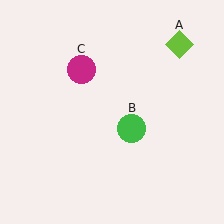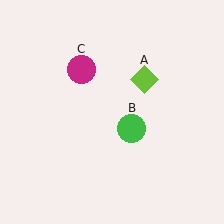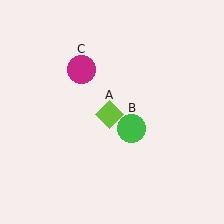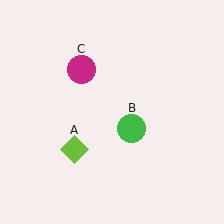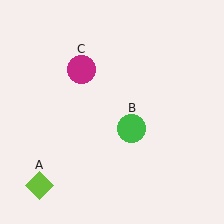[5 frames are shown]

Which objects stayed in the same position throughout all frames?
Green circle (object B) and magenta circle (object C) remained stationary.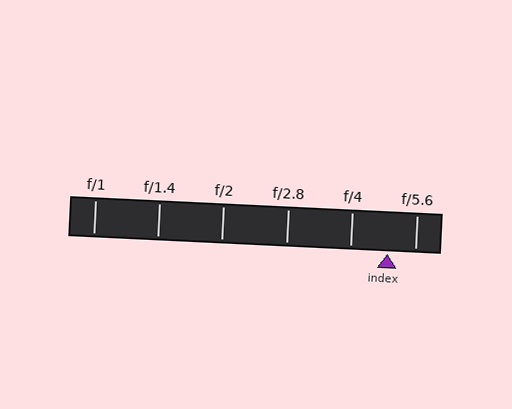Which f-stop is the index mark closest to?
The index mark is closest to f/5.6.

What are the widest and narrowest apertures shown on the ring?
The widest aperture shown is f/1 and the narrowest is f/5.6.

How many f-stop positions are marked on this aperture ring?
There are 6 f-stop positions marked.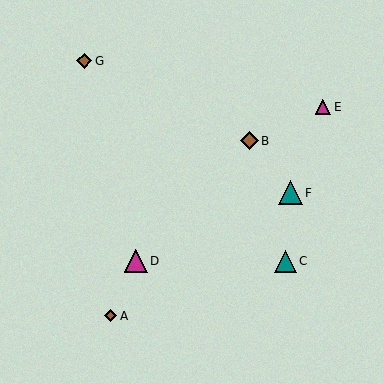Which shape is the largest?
The teal triangle (labeled F) is the largest.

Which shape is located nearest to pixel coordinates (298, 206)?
The teal triangle (labeled F) at (290, 193) is nearest to that location.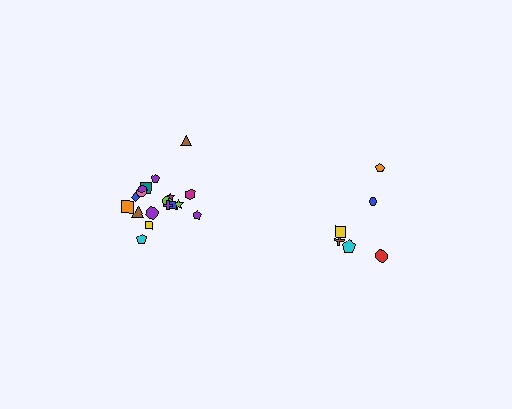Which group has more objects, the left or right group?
The left group.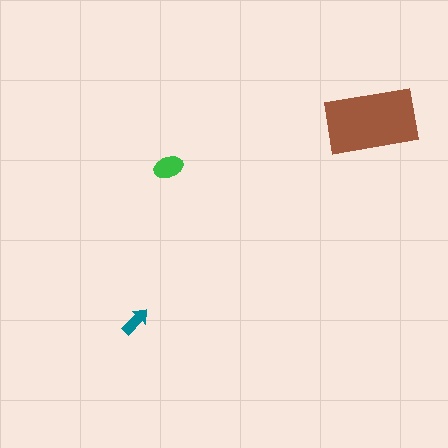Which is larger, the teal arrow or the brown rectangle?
The brown rectangle.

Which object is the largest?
The brown rectangle.